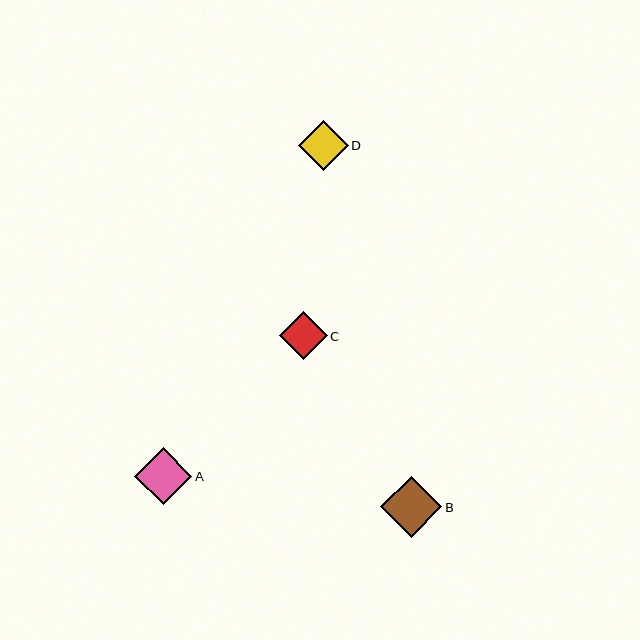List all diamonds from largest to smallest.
From largest to smallest: B, A, D, C.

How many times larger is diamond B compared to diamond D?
Diamond B is approximately 1.2 times the size of diamond D.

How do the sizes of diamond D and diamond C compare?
Diamond D and diamond C are approximately the same size.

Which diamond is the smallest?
Diamond C is the smallest with a size of approximately 48 pixels.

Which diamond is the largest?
Diamond B is the largest with a size of approximately 62 pixels.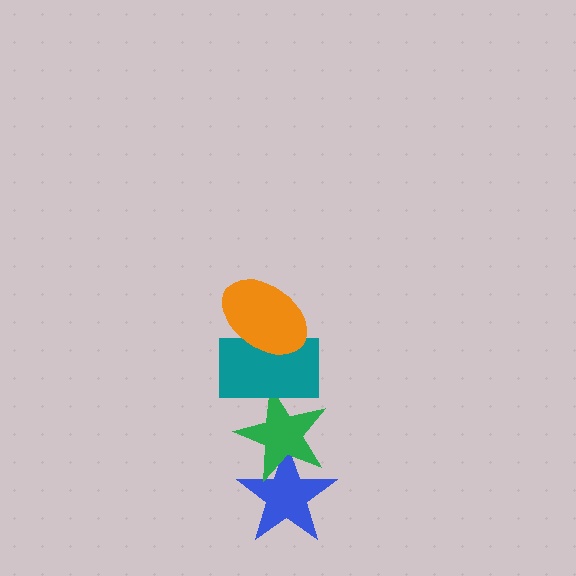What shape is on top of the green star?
The teal rectangle is on top of the green star.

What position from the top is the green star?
The green star is 3rd from the top.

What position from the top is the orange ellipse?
The orange ellipse is 1st from the top.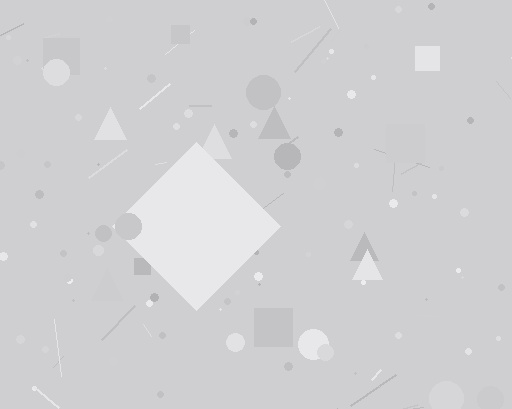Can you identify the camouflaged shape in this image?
The camouflaged shape is a diamond.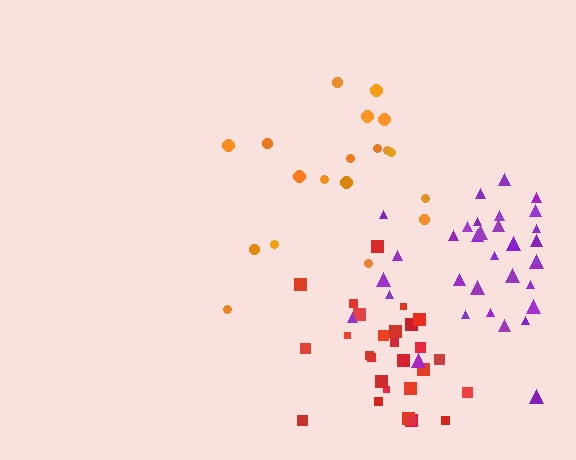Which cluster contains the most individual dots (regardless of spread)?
Purple (33).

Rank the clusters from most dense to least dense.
red, purple, orange.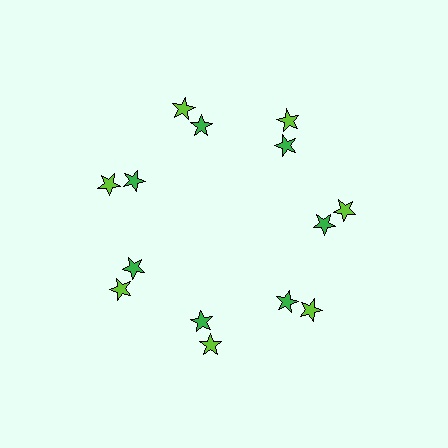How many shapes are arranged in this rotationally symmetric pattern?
There are 14 shapes, arranged in 7 groups of 2.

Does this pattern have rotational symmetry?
Yes, this pattern has 7-fold rotational symmetry. It looks the same after rotating 51 degrees around the center.